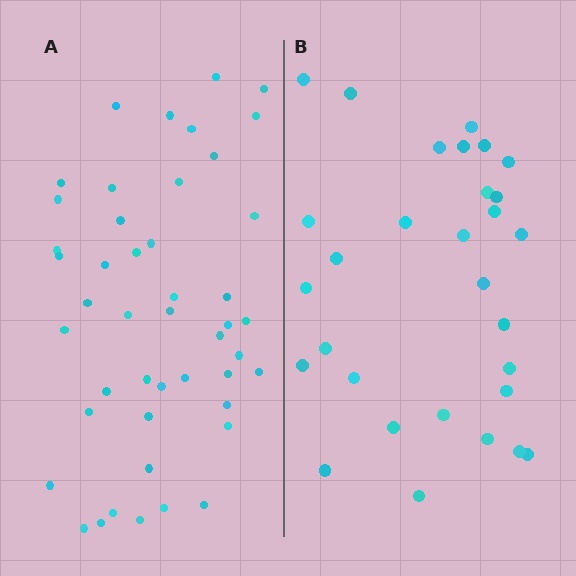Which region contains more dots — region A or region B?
Region A (the left region) has more dots.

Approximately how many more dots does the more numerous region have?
Region A has approximately 15 more dots than region B.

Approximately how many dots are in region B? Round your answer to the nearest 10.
About 30 dots.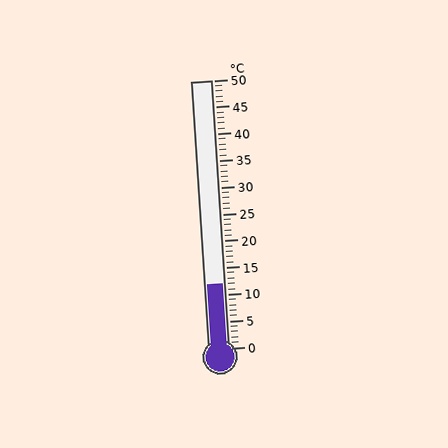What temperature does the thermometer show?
The thermometer shows approximately 12°C.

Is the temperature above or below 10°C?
The temperature is above 10°C.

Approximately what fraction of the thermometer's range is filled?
The thermometer is filled to approximately 25% of its range.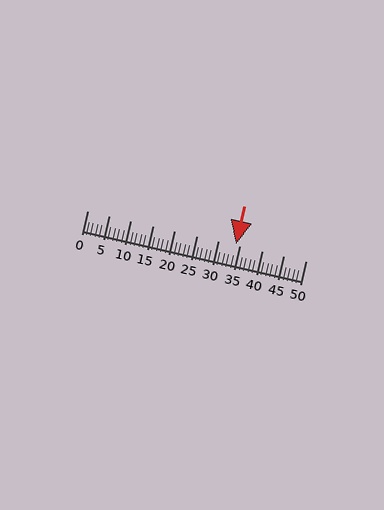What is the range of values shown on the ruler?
The ruler shows values from 0 to 50.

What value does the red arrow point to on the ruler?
The red arrow points to approximately 34.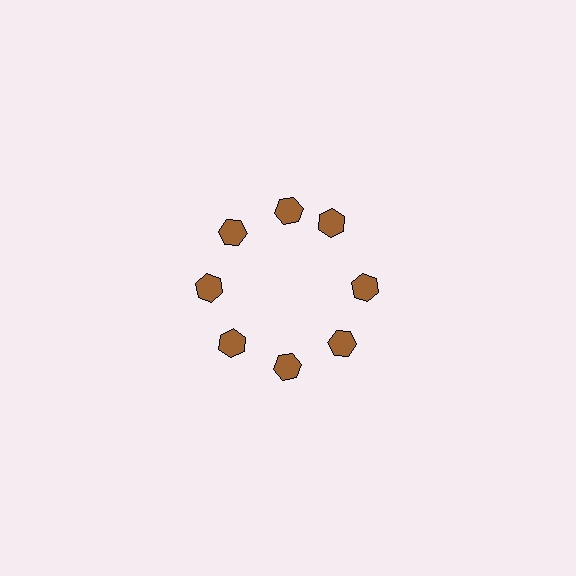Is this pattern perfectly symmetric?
No. The 8 brown hexagons are arranged in a ring, but one element near the 2 o'clock position is rotated out of alignment along the ring, breaking the 8-fold rotational symmetry.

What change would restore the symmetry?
The symmetry would be restored by rotating it back into even spacing with its neighbors so that all 8 hexagons sit at equal angles and equal distance from the center.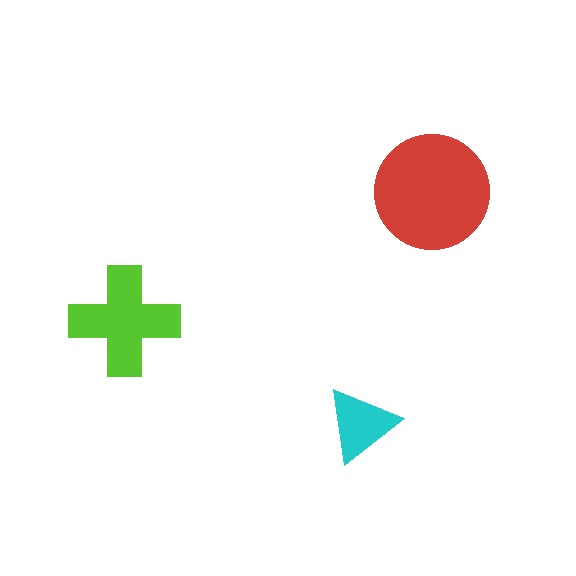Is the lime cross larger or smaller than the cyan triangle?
Larger.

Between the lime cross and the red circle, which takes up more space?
The red circle.